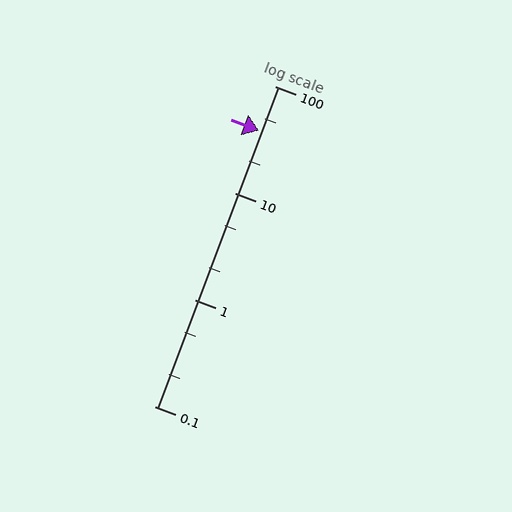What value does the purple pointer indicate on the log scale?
The pointer indicates approximately 38.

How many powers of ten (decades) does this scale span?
The scale spans 3 decades, from 0.1 to 100.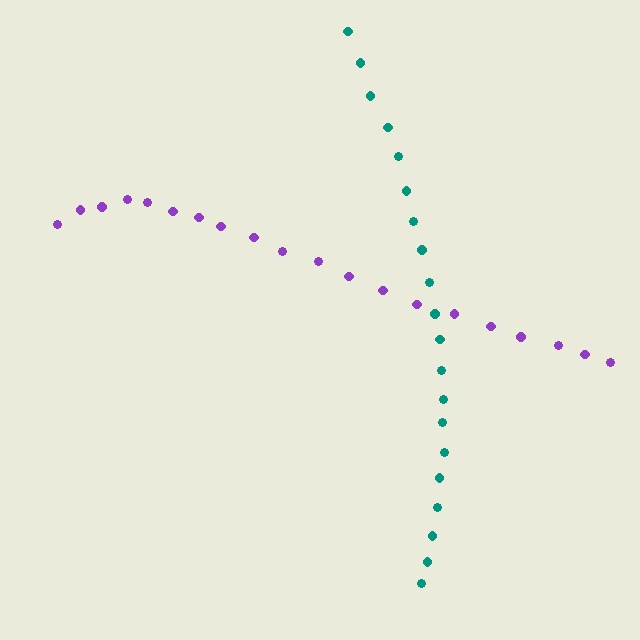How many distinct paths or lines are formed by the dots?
There are 2 distinct paths.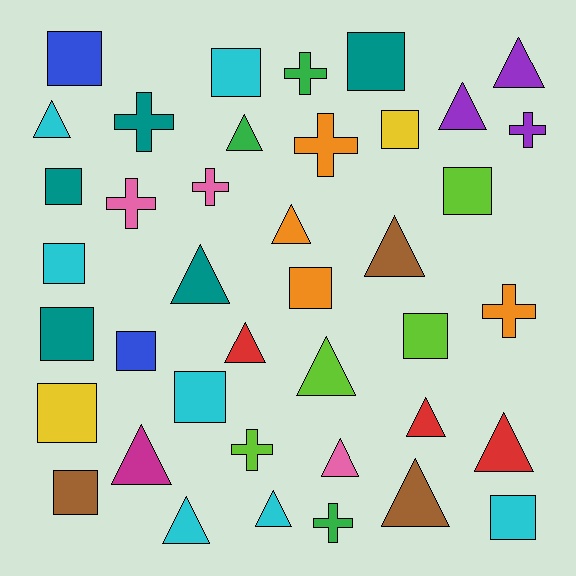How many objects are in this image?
There are 40 objects.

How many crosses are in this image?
There are 9 crosses.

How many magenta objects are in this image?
There is 1 magenta object.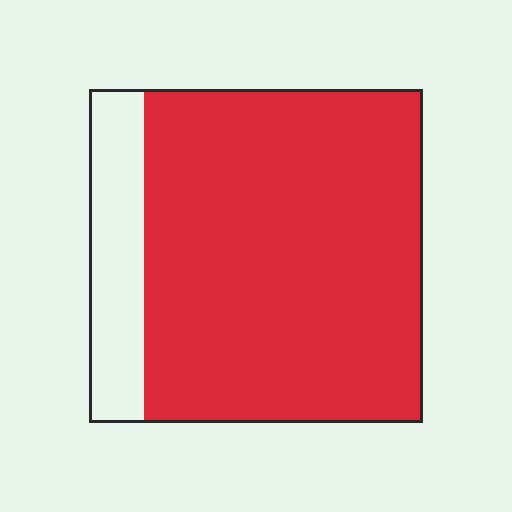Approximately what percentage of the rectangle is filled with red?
Approximately 85%.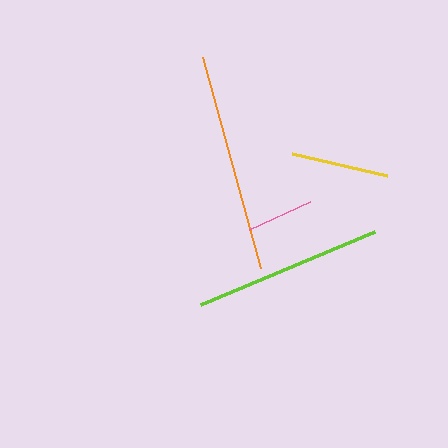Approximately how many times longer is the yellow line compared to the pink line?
The yellow line is approximately 1.5 times the length of the pink line.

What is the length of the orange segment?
The orange segment is approximately 219 pixels long.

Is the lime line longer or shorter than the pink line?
The lime line is longer than the pink line.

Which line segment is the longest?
The orange line is the longest at approximately 219 pixels.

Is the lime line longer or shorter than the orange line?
The orange line is longer than the lime line.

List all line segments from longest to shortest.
From longest to shortest: orange, lime, yellow, pink.